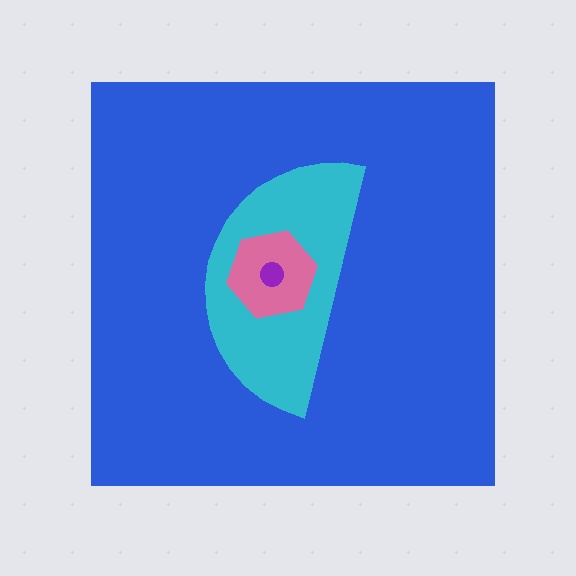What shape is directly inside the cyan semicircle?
The pink hexagon.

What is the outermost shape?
The blue square.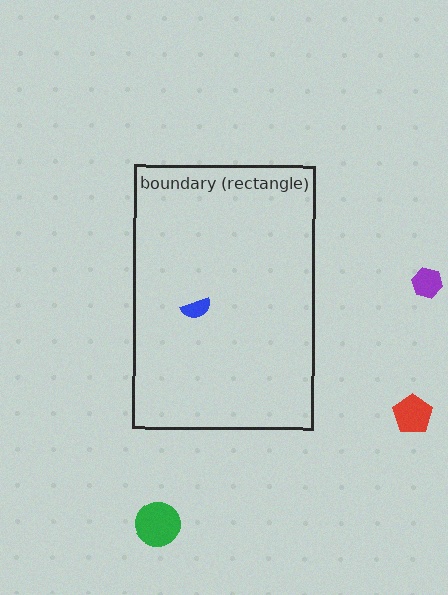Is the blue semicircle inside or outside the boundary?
Inside.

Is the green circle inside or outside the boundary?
Outside.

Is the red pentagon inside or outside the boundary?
Outside.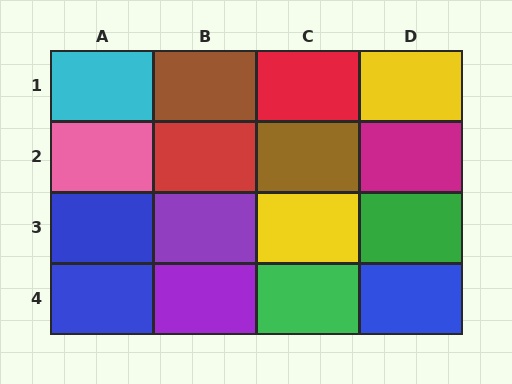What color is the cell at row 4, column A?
Blue.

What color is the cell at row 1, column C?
Red.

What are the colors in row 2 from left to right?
Pink, red, brown, magenta.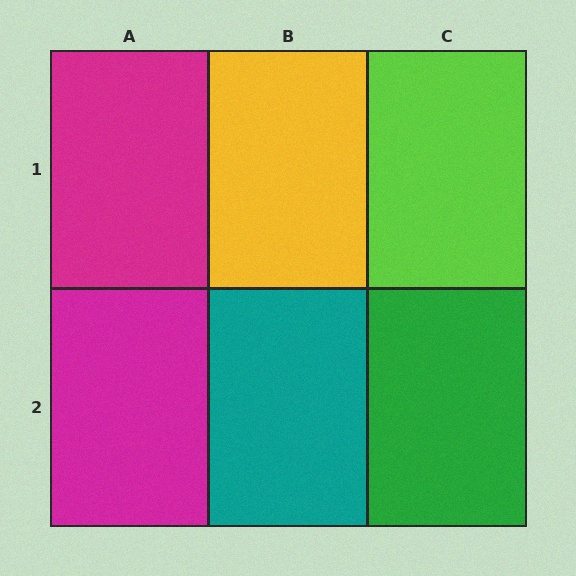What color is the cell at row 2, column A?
Magenta.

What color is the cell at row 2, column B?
Teal.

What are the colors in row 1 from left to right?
Magenta, yellow, lime.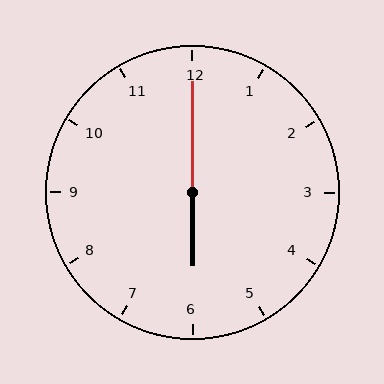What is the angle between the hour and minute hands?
Approximately 180 degrees.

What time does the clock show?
6:00.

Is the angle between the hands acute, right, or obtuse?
It is obtuse.